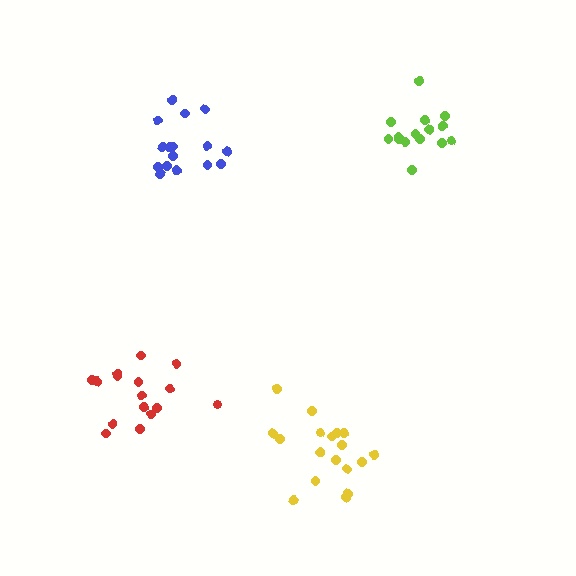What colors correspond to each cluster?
The clusters are colored: blue, red, yellow, lime.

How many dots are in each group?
Group 1: 16 dots, Group 2: 16 dots, Group 3: 18 dots, Group 4: 15 dots (65 total).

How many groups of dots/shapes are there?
There are 4 groups.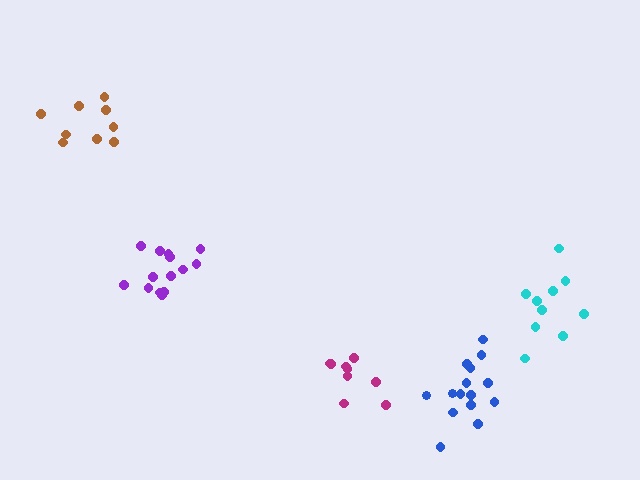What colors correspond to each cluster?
The clusters are colored: purple, magenta, blue, cyan, brown.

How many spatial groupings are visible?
There are 5 spatial groupings.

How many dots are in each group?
Group 1: 14 dots, Group 2: 9 dots, Group 3: 15 dots, Group 4: 10 dots, Group 5: 9 dots (57 total).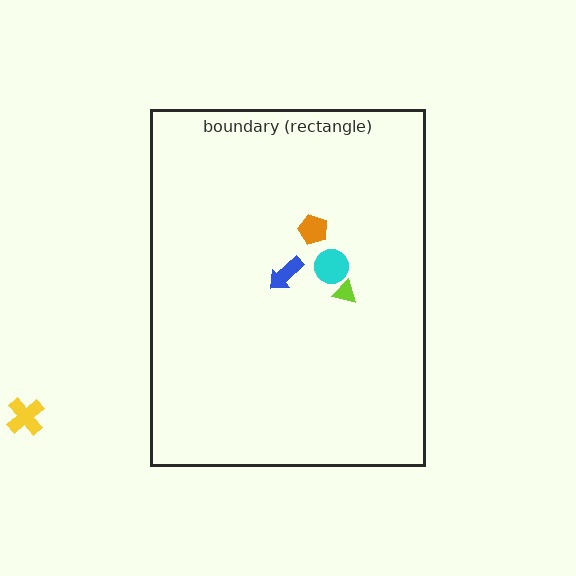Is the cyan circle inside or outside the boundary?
Inside.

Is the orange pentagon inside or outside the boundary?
Inside.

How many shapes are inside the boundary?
4 inside, 1 outside.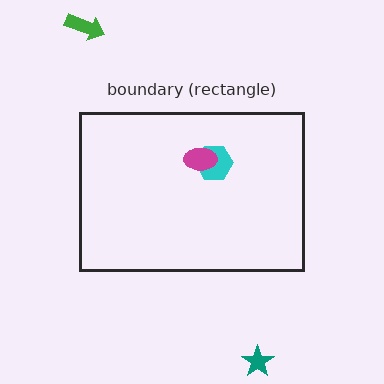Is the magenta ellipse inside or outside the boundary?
Inside.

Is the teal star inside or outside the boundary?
Outside.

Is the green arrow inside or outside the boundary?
Outside.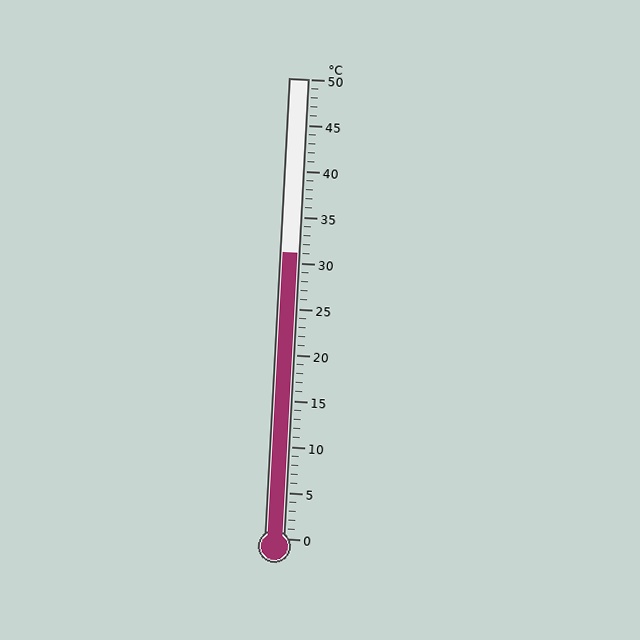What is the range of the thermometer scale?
The thermometer scale ranges from 0°C to 50°C.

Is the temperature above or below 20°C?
The temperature is above 20°C.